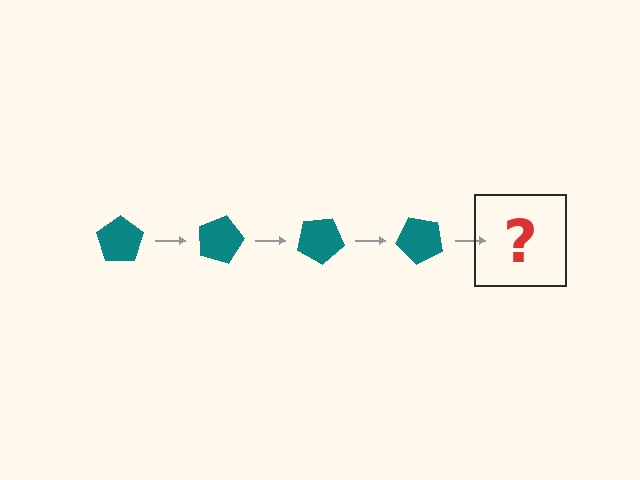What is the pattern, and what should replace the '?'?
The pattern is that the pentagon rotates 15 degrees each step. The '?' should be a teal pentagon rotated 60 degrees.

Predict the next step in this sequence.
The next step is a teal pentagon rotated 60 degrees.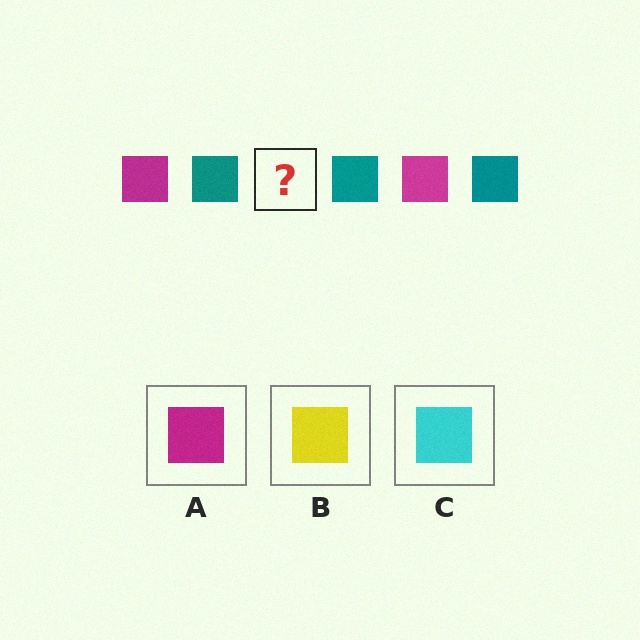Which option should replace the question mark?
Option A.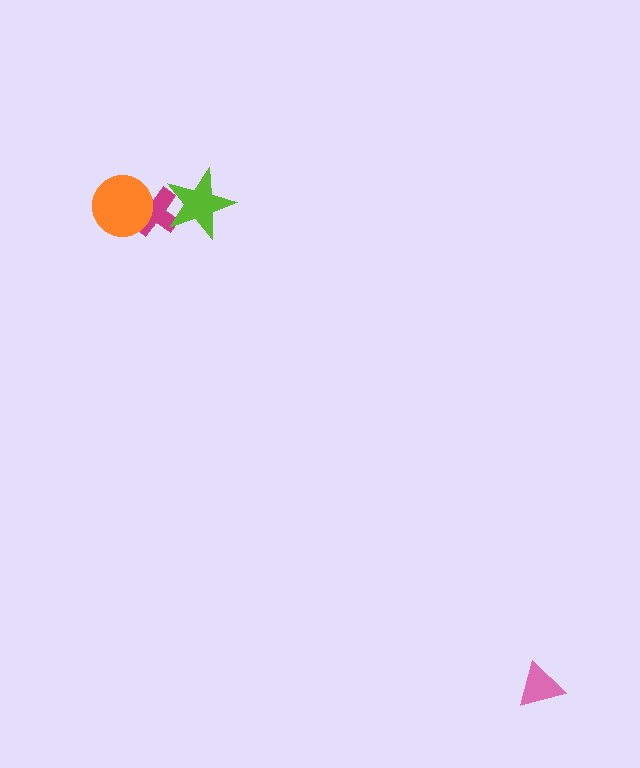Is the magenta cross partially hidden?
Yes, it is partially covered by another shape.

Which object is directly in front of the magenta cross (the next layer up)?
The lime star is directly in front of the magenta cross.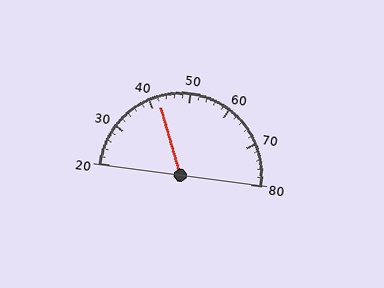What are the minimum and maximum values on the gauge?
The gauge ranges from 20 to 80.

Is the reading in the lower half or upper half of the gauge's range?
The reading is in the lower half of the range (20 to 80).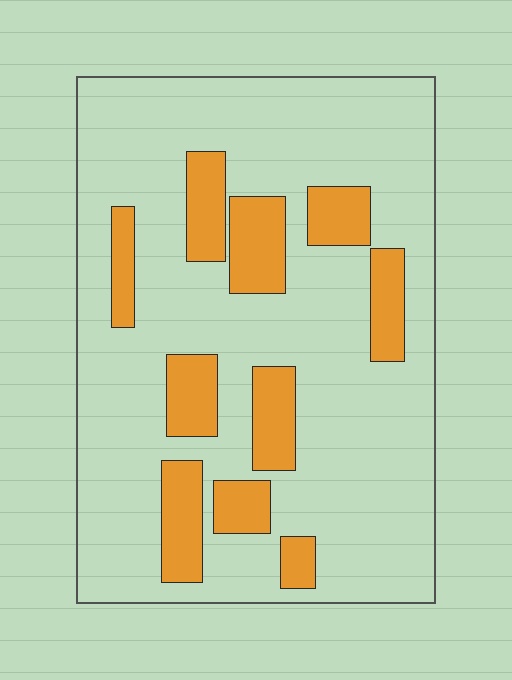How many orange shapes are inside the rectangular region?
10.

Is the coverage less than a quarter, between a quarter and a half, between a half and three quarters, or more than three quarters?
Less than a quarter.